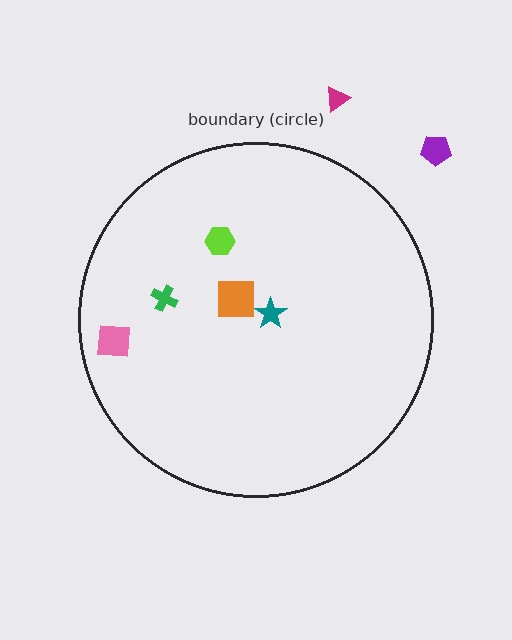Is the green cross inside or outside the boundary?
Inside.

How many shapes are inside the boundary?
5 inside, 2 outside.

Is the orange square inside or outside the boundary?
Inside.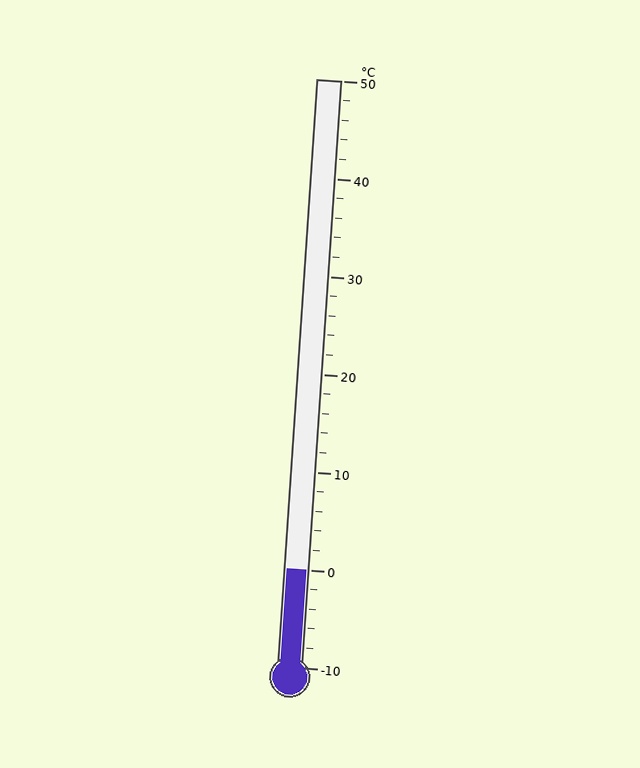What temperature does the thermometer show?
The thermometer shows approximately 0°C.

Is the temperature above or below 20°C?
The temperature is below 20°C.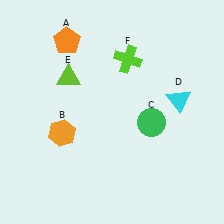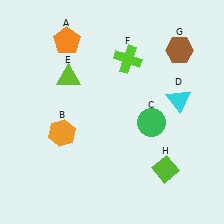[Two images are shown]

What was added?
A brown hexagon (G), a lime diamond (H) were added in Image 2.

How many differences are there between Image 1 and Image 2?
There are 2 differences between the two images.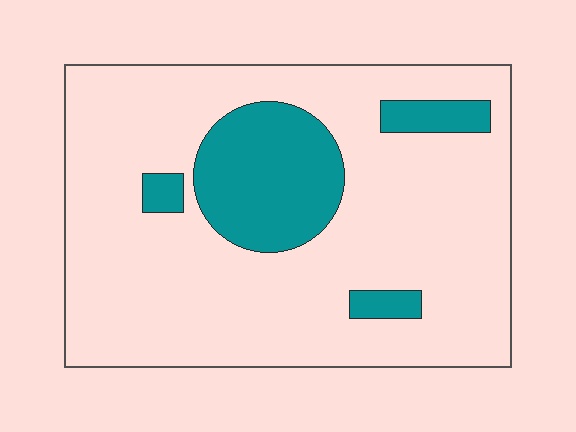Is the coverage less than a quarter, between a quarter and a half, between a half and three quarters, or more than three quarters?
Less than a quarter.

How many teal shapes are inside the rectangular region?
4.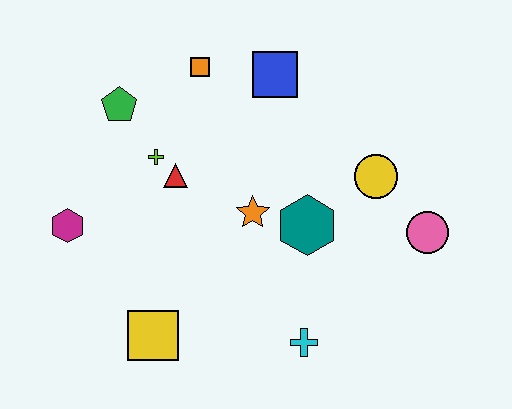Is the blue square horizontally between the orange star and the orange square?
No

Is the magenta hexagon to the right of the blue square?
No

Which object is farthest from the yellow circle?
The magenta hexagon is farthest from the yellow circle.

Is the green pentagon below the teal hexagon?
No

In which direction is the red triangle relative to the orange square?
The red triangle is below the orange square.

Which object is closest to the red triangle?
The lime cross is closest to the red triangle.